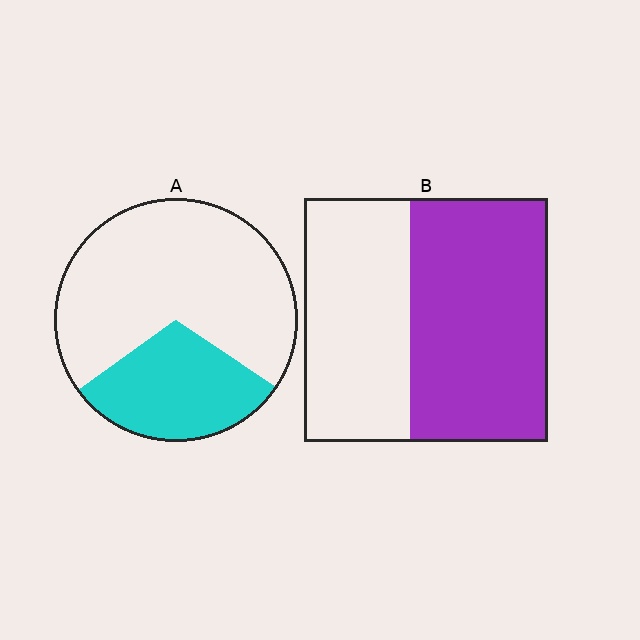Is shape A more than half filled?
No.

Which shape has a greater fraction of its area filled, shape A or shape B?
Shape B.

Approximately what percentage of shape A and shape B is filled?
A is approximately 30% and B is approximately 55%.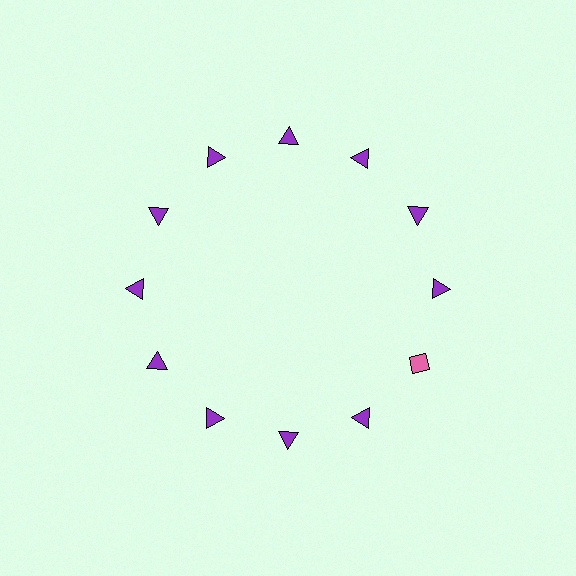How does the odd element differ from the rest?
It differs in both color (pink instead of purple) and shape (diamond instead of triangle).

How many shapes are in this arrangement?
There are 12 shapes arranged in a ring pattern.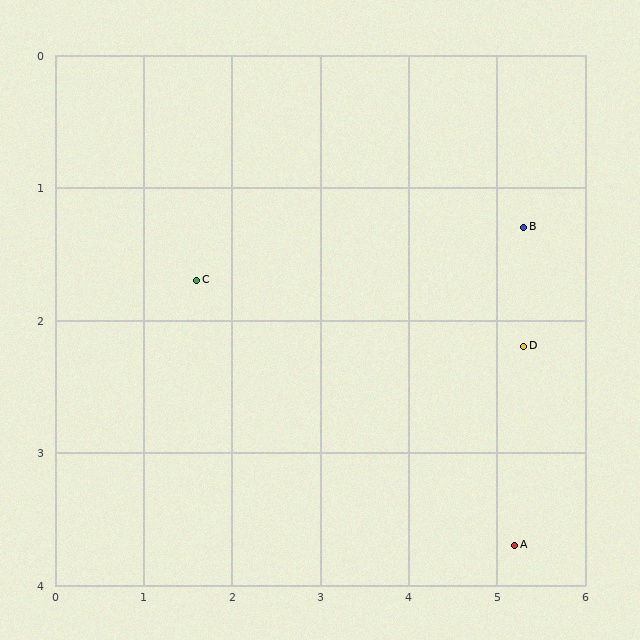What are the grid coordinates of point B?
Point B is at approximately (5.3, 1.3).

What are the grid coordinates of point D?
Point D is at approximately (5.3, 2.2).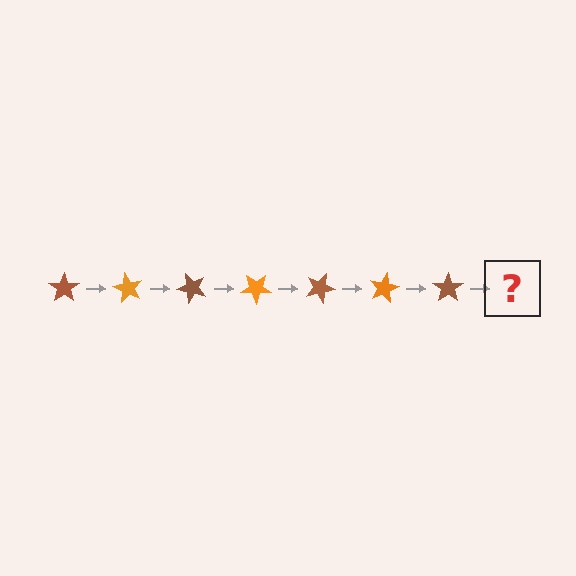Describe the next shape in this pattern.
It should be an orange star, rotated 420 degrees from the start.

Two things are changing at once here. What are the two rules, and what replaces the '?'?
The two rules are that it rotates 60 degrees each step and the color cycles through brown and orange. The '?' should be an orange star, rotated 420 degrees from the start.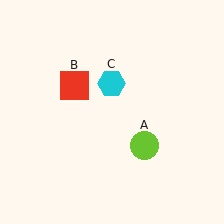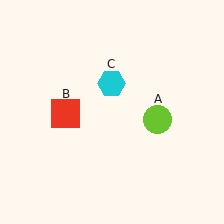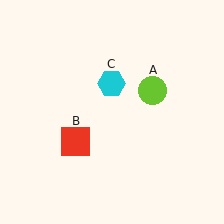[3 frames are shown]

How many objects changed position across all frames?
2 objects changed position: lime circle (object A), red square (object B).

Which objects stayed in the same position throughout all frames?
Cyan hexagon (object C) remained stationary.